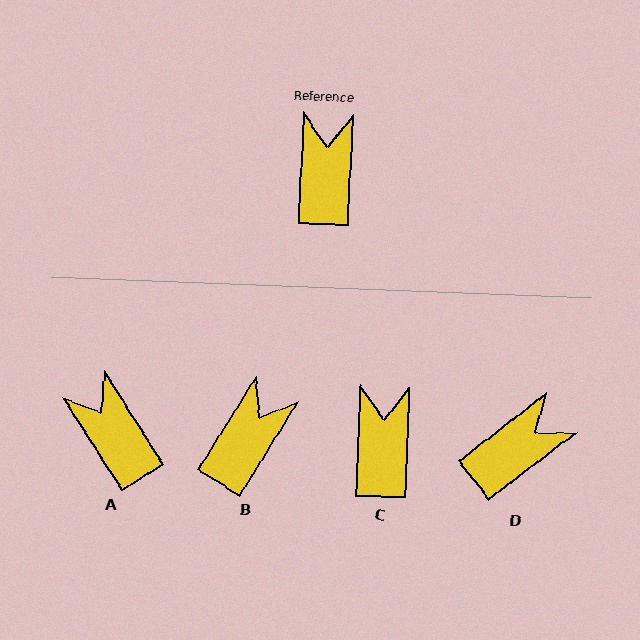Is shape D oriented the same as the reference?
No, it is off by about 50 degrees.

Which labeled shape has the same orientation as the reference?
C.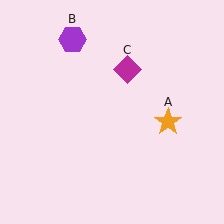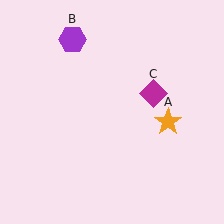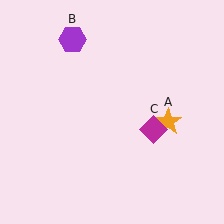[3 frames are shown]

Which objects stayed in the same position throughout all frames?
Orange star (object A) and purple hexagon (object B) remained stationary.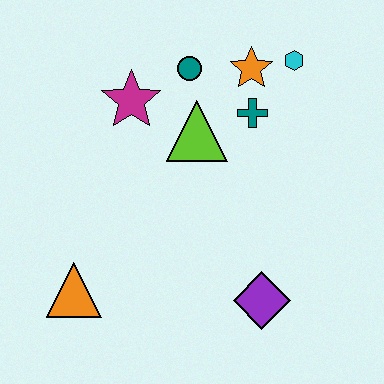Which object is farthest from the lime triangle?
The orange triangle is farthest from the lime triangle.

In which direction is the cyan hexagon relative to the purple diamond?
The cyan hexagon is above the purple diamond.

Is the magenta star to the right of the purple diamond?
No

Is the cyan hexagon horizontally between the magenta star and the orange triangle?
No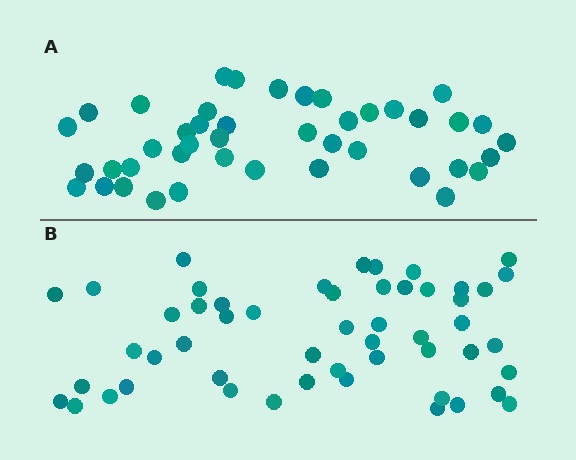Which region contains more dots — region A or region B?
Region B (the bottom region) has more dots.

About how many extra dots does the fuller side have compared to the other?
Region B has roughly 8 or so more dots than region A.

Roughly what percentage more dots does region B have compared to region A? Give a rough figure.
About 20% more.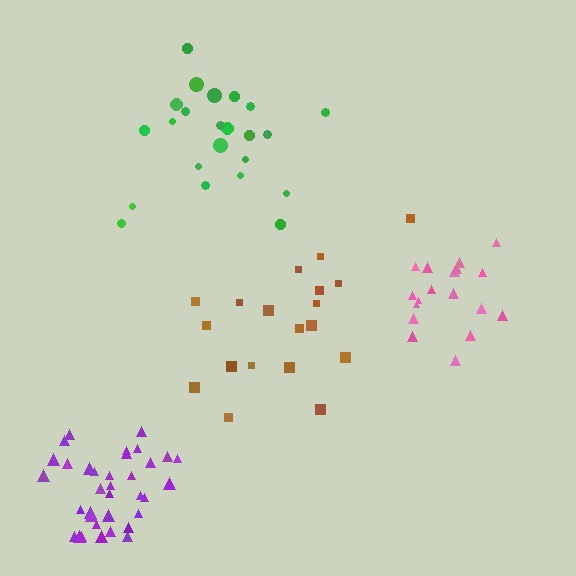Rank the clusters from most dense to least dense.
purple, pink, green, brown.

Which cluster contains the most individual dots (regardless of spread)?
Purple (35).